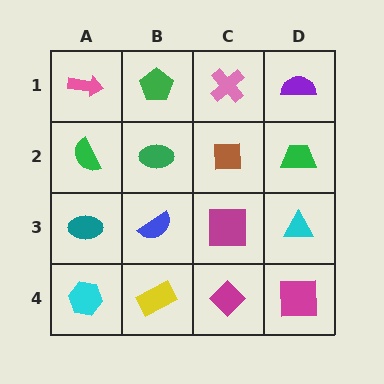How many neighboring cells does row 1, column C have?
3.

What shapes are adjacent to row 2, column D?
A purple semicircle (row 1, column D), a cyan triangle (row 3, column D), a brown square (row 2, column C).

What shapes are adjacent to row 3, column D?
A green trapezoid (row 2, column D), a magenta square (row 4, column D), a magenta square (row 3, column C).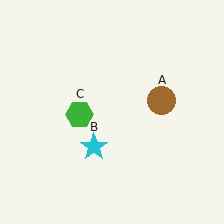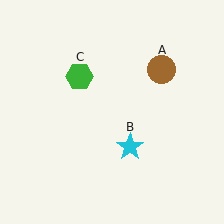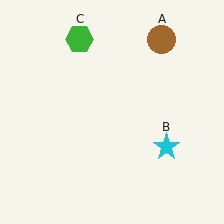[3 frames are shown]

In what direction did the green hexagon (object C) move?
The green hexagon (object C) moved up.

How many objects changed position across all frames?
3 objects changed position: brown circle (object A), cyan star (object B), green hexagon (object C).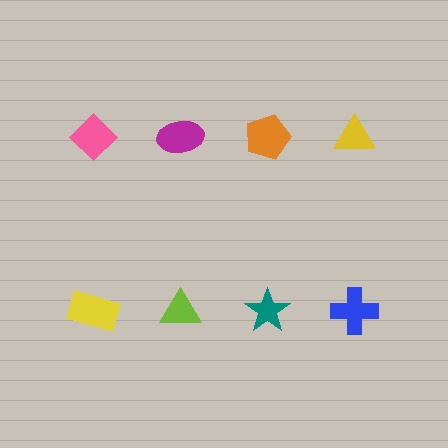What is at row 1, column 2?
A magenta ellipse.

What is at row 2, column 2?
A lime triangle.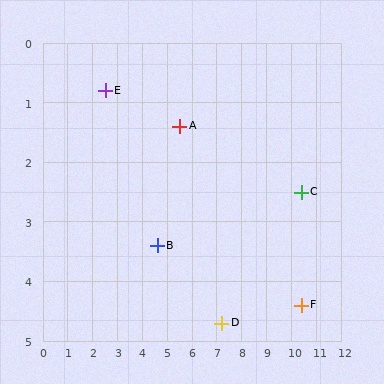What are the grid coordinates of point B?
Point B is at approximately (4.6, 3.4).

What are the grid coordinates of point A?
Point A is at approximately (5.5, 1.4).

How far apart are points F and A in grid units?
Points F and A are about 5.7 grid units apart.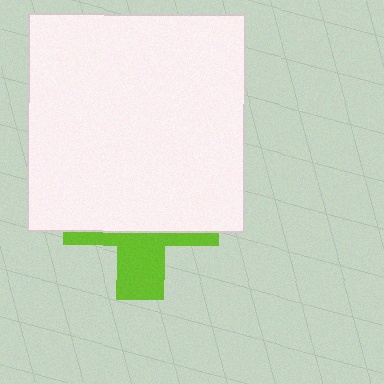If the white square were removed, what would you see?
You would see the complete lime cross.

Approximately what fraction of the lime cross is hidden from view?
Roughly 65% of the lime cross is hidden behind the white square.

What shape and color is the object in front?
The object in front is a white square.